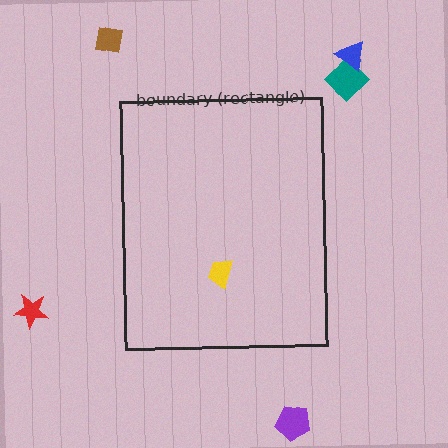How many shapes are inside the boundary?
1 inside, 5 outside.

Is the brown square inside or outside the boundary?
Outside.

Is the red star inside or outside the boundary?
Outside.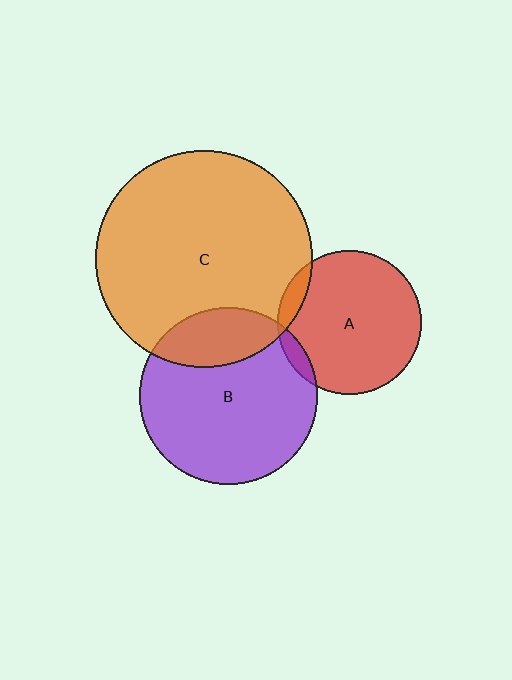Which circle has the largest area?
Circle C (orange).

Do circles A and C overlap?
Yes.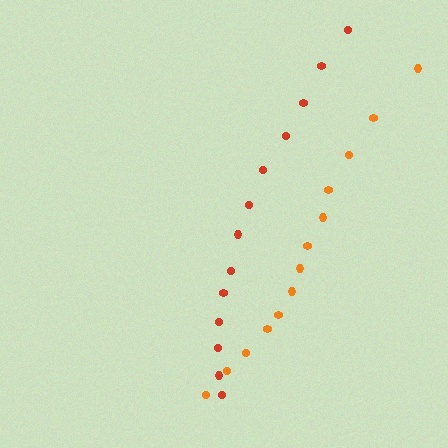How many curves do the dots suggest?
There are 2 distinct paths.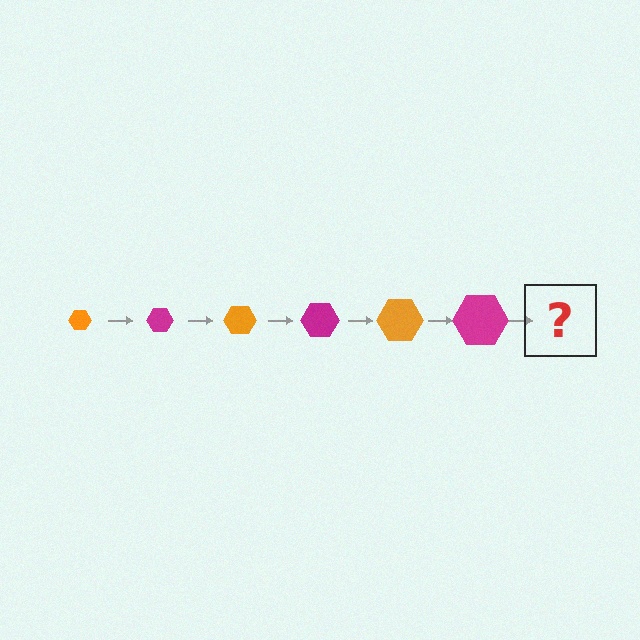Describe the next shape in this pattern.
It should be an orange hexagon, larger than the previous one.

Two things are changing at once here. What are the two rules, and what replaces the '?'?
The two rules are that the hexagon grows larger each step and the color cycles through orange and magenta. The '?' should be an orange hexagon, larger than the previous one.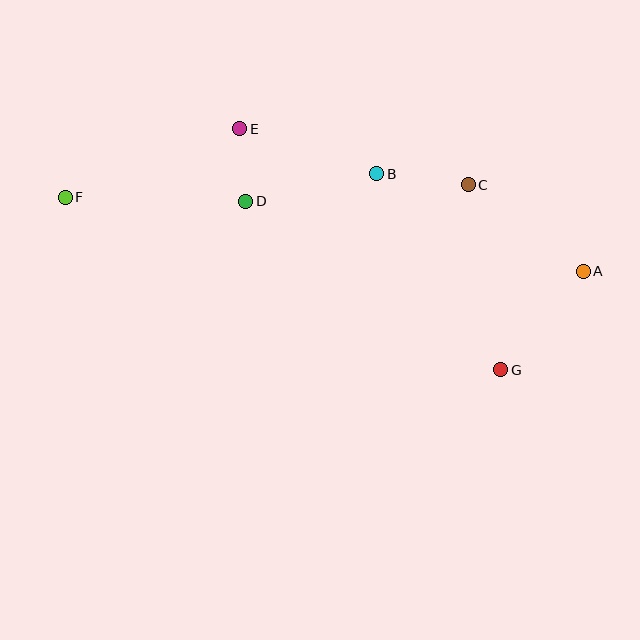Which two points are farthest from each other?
Points A and F are farthest from each other.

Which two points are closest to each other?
Points D and E are closest to each other.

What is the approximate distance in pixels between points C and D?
The distance between C and D is approximately 223 pixels.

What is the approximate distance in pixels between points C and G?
The distance between C and G is approximately 188 pixels.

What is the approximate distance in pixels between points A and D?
The distance between A and D is approximately 345 pixels.